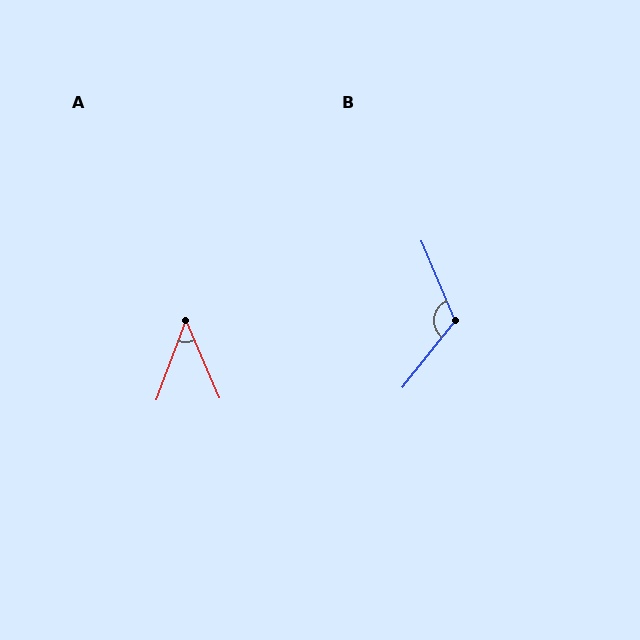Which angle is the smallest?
A, at approximately 44 degrees.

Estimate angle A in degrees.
Approximately 44 degrees.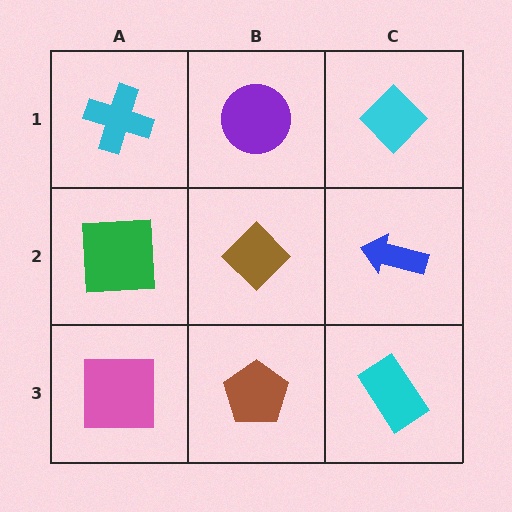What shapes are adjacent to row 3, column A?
A green square (row 2, column A), a brown pentagon (row 3, column B).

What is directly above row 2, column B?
A purple circle.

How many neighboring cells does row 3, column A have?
2.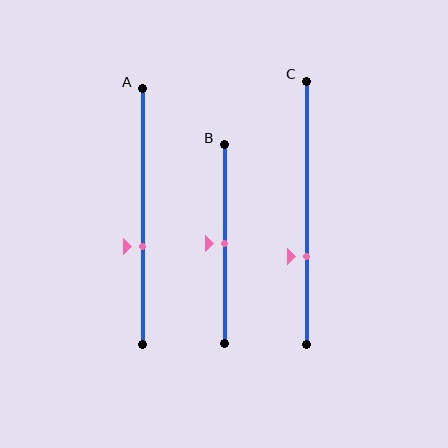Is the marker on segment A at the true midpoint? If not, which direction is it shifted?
No, the marker on segment A is shifted downward by about 12% of the segment length.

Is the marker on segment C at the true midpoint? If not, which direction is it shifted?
No, the marker on segment C is shifted downward by about 16% of the segment length.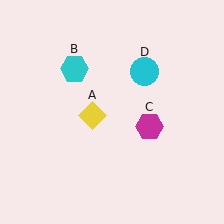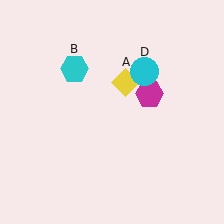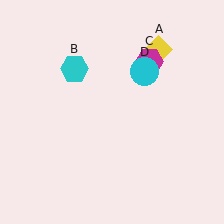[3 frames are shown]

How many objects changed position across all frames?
2 objects changed position: yellow diamond (object A), magenta hexagon (object C).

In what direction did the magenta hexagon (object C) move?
The magenta hexagon (object C) moved up.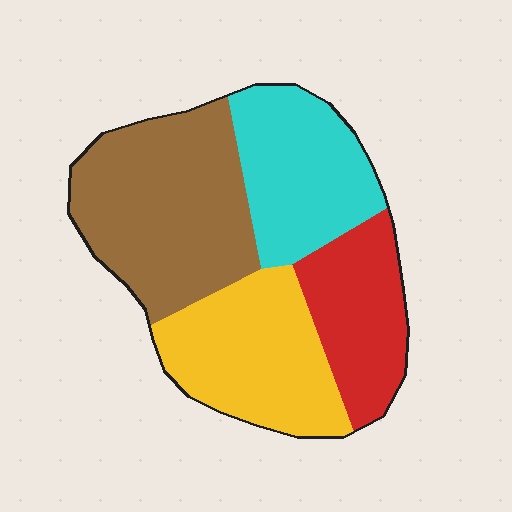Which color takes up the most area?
Brown, at roughly 35%.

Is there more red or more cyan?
Cyan.